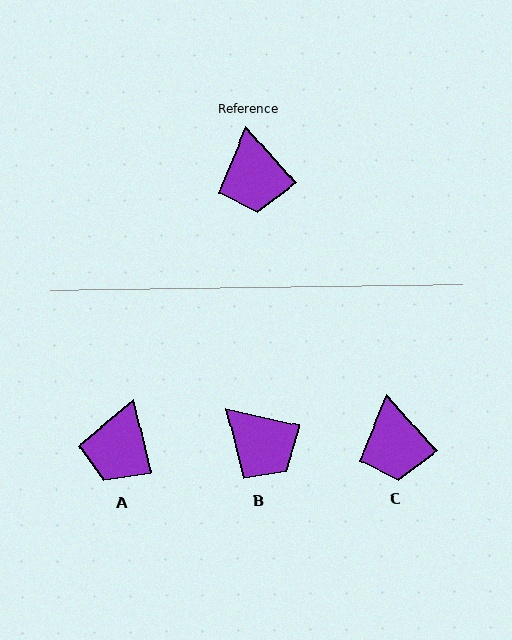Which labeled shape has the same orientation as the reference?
C.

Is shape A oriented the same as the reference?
No, it is off by about 28 degrees.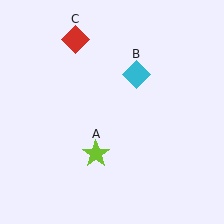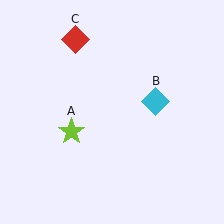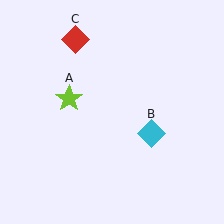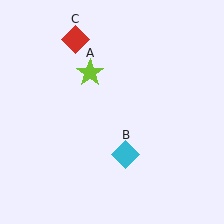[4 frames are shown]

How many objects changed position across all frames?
2 objects changed position: lime star (object A), cyan diamond (object B).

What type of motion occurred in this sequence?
The lime star (object A), cyan diamond (object B) rotated clockwise around the center of the scene.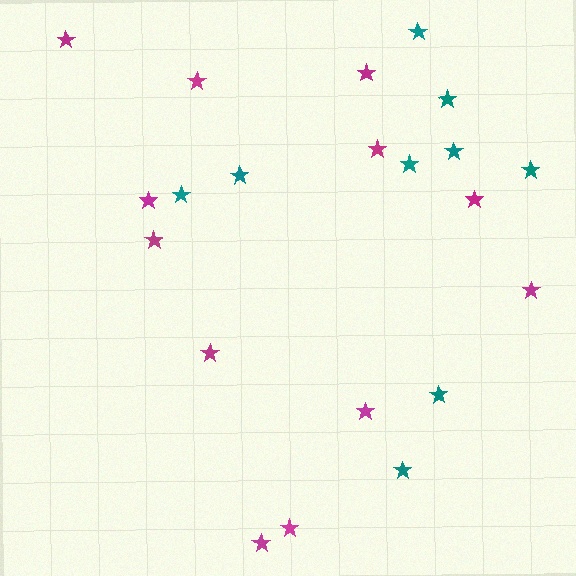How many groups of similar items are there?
There are 2 groups: one group of magenta stars (12) and one group of teal stars (9).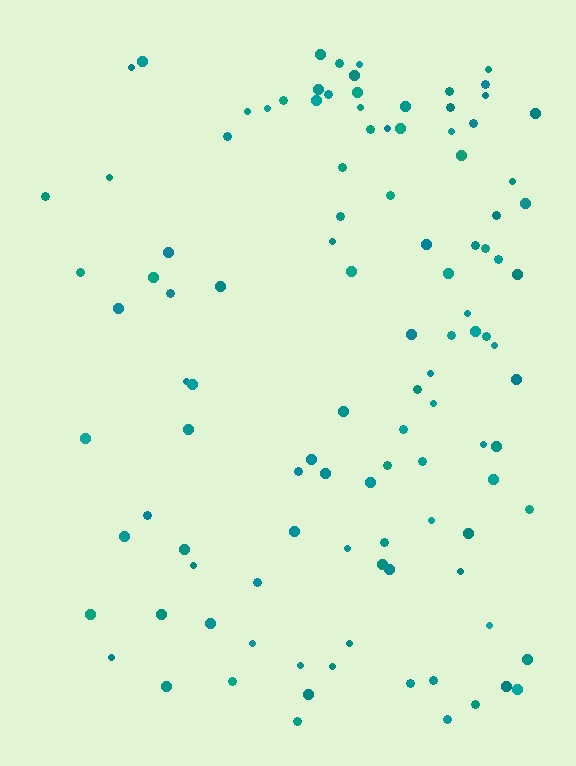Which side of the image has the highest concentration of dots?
The right.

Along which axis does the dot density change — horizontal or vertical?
Horizontal.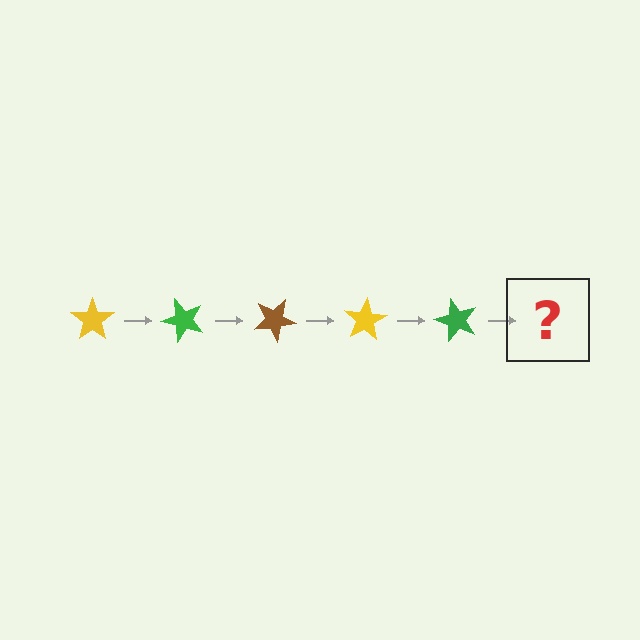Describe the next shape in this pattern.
It should be a brown star, rotated 250 degrees from the start.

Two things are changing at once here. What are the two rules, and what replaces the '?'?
The two rules are that it rotates 50 degrees each step and the color cycles through yellow, green, and brown. The '?' should be a brown star, rotated 250 degrees from the start.